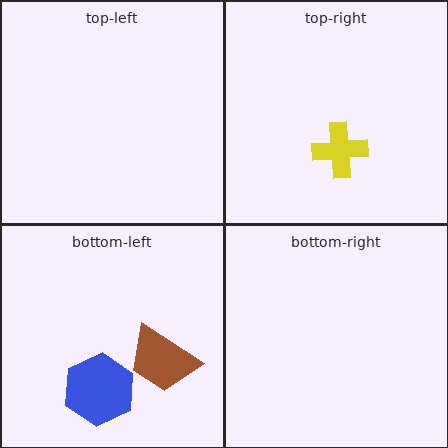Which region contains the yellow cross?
The top-right region.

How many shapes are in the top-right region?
1.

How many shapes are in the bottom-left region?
2.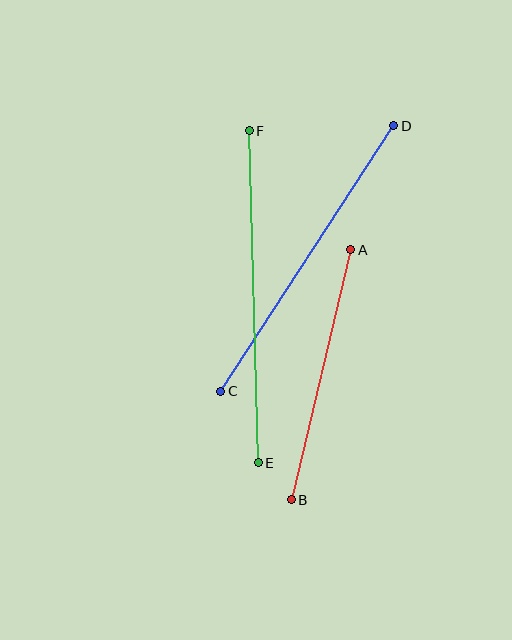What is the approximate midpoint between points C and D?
The midpoint is at approximately (307, 259) pixels.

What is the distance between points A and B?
The distance is approximately 257 pixels.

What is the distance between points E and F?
The distance is approximately 332 pixels.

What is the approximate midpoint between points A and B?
The midpoint is at approximately (321, 375) pixels.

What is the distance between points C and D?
The distance is approximately 317 pixels.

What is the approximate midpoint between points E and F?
The midpoint is at approximately (254, 297) pixels.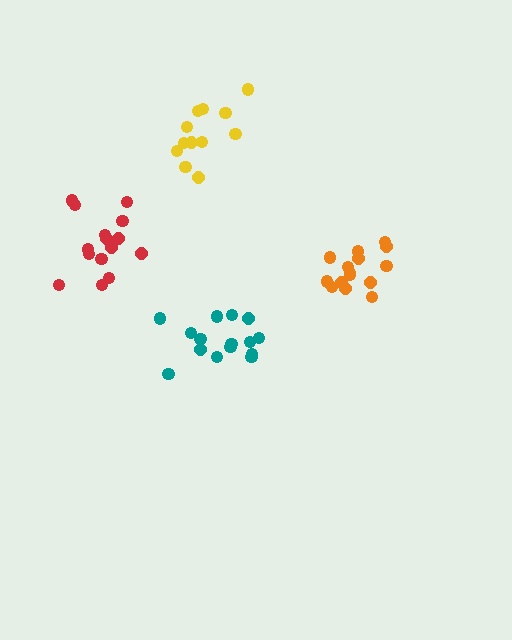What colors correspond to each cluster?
The clusters are colored: orange, red, teal, yellow.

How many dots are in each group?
Group 1: 15 dots, Group 2: 15 dots, Group 3: 15 dots, Group 4: 12 dots (57 total).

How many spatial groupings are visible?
There are 4 spatial groupings.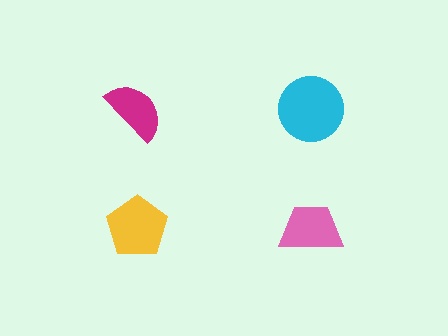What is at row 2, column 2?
A pink trapezoid.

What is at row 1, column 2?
A cyan circle.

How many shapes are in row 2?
2 shapes.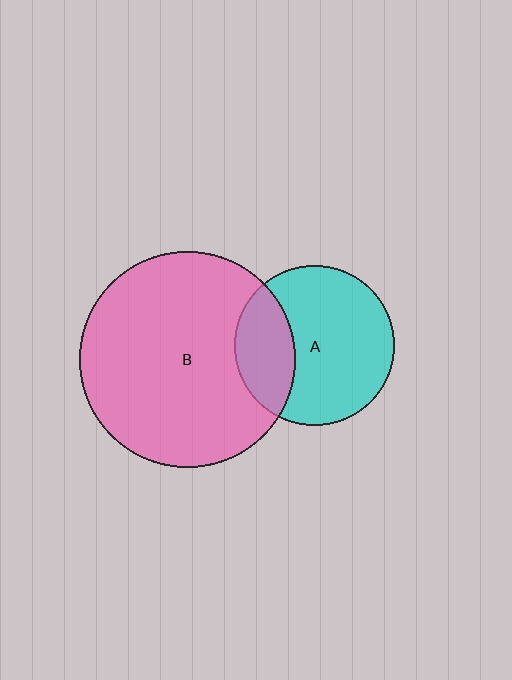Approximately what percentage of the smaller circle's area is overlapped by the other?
Approximately 30%.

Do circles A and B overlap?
Yes.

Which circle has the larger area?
Circle B (pink).